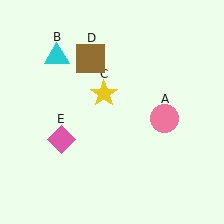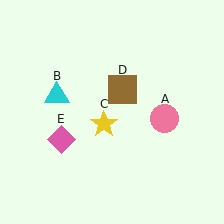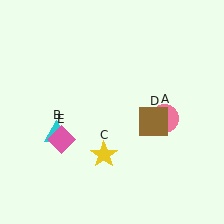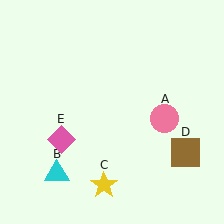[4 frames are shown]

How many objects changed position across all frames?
3 objects changed position: cyan triangle (object B), yellow star (object C), brown square (object D).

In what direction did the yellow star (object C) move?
The yellow star (object C) moved down.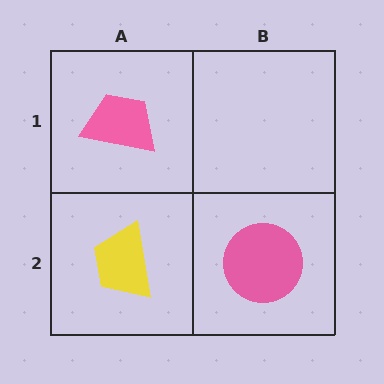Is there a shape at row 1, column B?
No, that cell is empty.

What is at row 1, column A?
A pink trapezoid.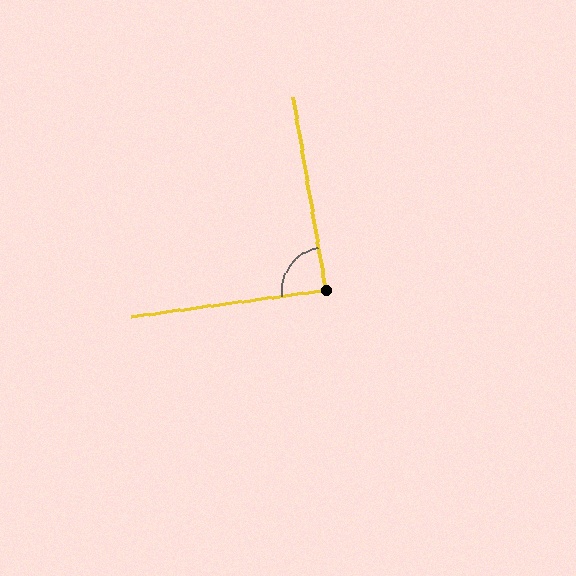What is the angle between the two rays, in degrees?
Approximately 88 degrees.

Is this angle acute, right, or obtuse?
It is approximately a right angle.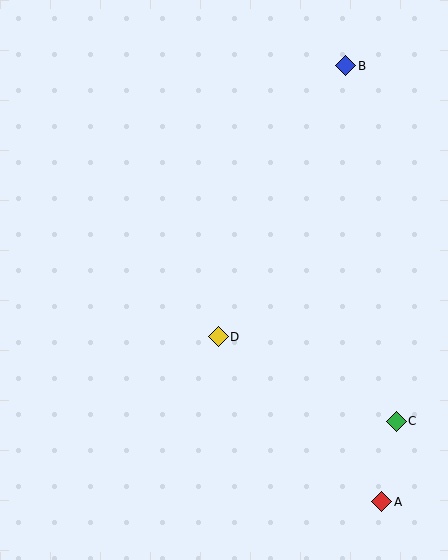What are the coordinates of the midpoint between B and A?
The midpoint between B and A is at (364, 284).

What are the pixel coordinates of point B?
Point B is at (346, 66).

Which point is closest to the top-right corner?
Point B is closest to the top-right corner.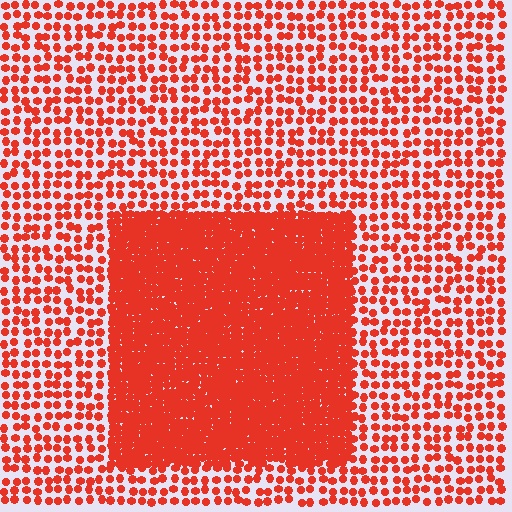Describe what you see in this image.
The image contains small red elements arranged at two different densities. A rectangle-shaped region is visible where the elements are more densely packed than the surrounding area.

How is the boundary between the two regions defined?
The boundary is defined by a change in element density (approximately 3.0x ratio). All elements are the same color, size, and shape.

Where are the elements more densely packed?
The elements are more densely packed inside the rectangle boundary.